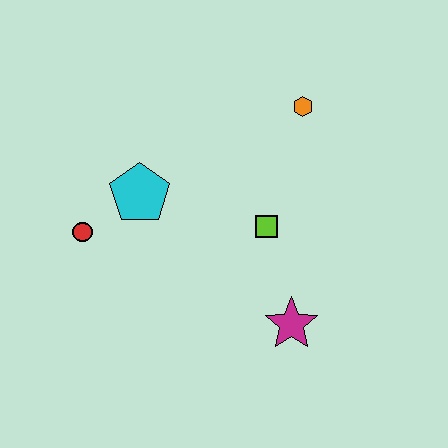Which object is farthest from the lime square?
The red circle is farthest from the lime square.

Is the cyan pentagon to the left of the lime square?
Yes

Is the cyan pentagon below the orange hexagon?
Yes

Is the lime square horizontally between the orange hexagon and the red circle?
Yes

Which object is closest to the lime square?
The magenta star is closest to the lime square.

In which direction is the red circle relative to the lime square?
The red circle is to the left of the lime square.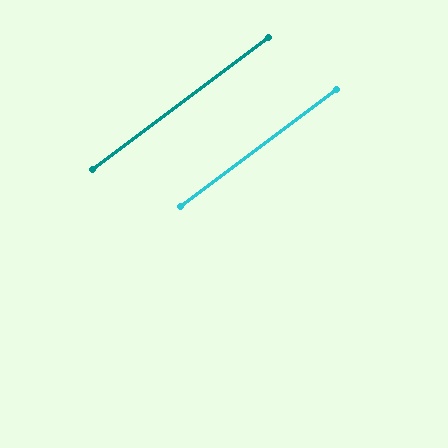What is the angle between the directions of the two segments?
Approximately 0 degrees.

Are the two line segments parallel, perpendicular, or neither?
Parallel — their directions differ by only 0.1°.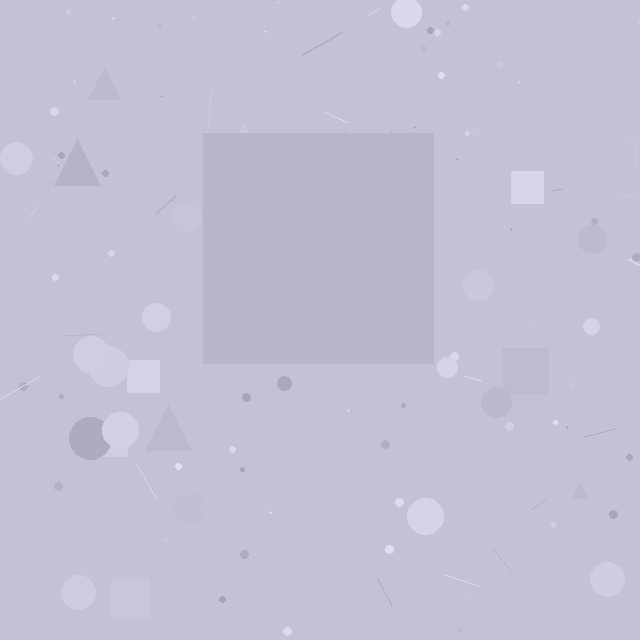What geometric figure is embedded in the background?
A square is embedded in the background.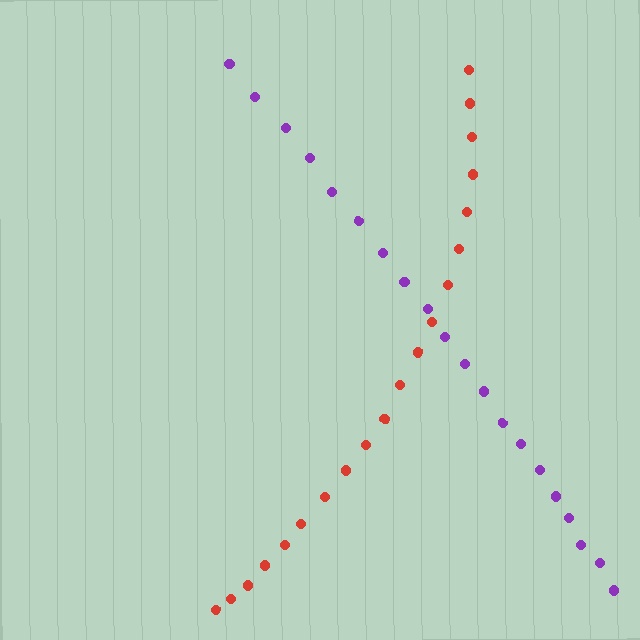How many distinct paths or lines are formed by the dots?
There are 2 distinct paths.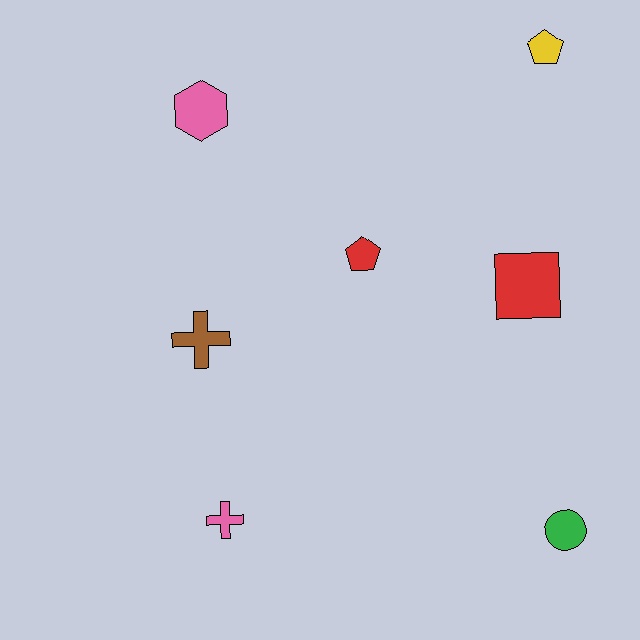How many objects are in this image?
There are 7 objects.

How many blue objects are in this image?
There are no blue objects.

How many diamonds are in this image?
There are no diamonds.